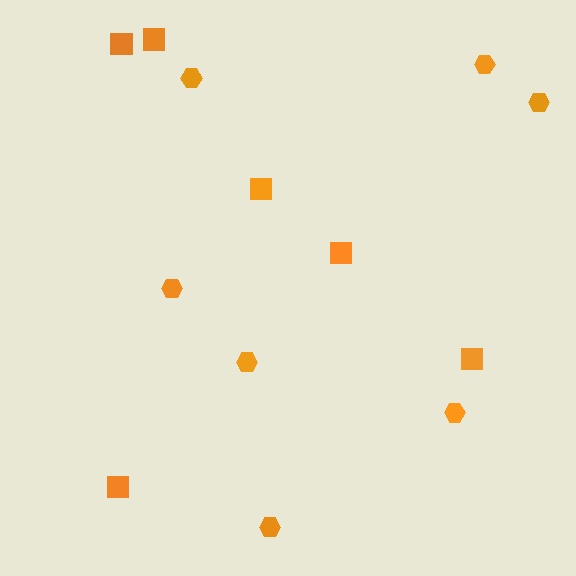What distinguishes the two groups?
There are 2 groups: one group of squares (6) and one group of hexagons (7).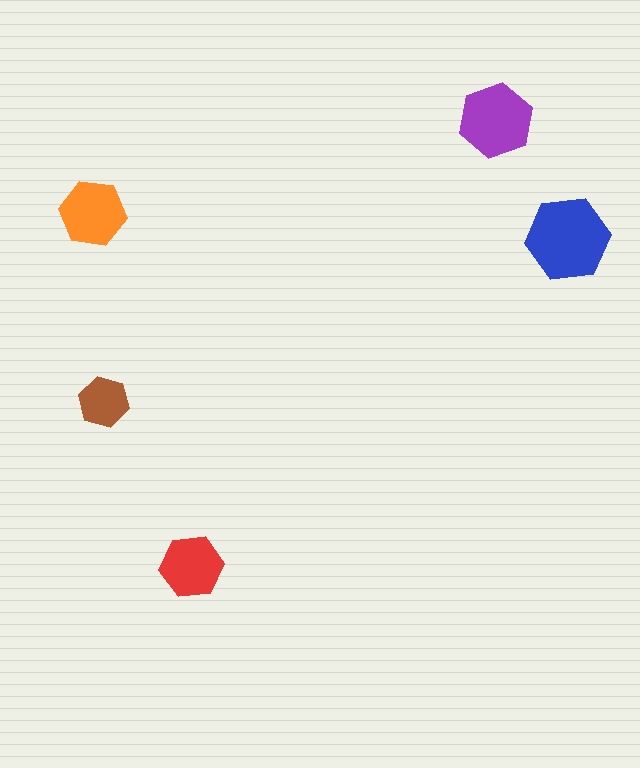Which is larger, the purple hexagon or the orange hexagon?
The purple one.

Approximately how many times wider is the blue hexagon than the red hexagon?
About 1.5 times wider.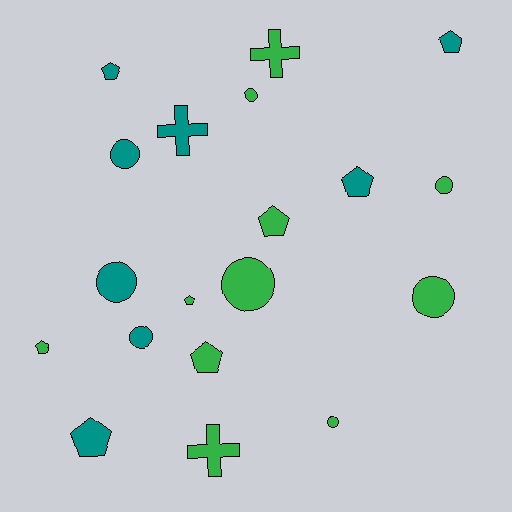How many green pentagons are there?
There are 4 green pentagons.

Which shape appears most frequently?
Pentagon, with 8 objects.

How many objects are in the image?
There are 19 objects.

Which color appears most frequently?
Green, with 11 objects.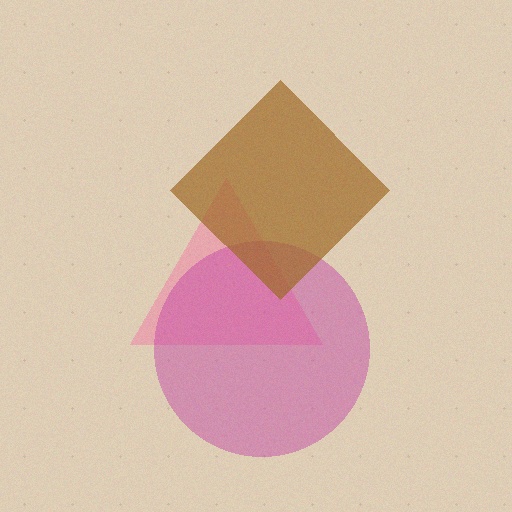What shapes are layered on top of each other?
The layered shapes are: a pink triangle, a magenta circle, a brown diamond.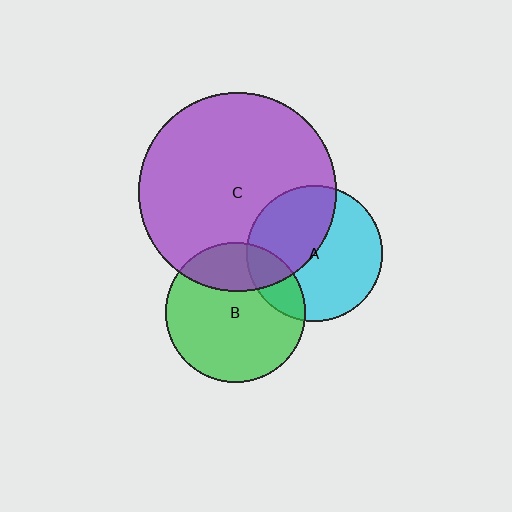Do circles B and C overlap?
Yes.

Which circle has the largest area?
Circle C (purple).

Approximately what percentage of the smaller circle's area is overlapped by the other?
Approximately 25%.